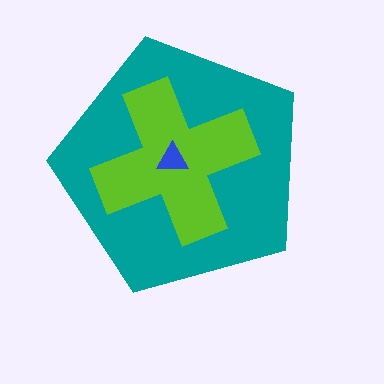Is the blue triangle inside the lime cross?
Yes.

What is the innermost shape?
The blue triangle.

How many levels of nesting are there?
3.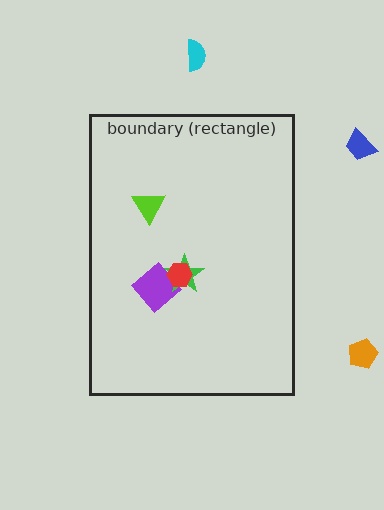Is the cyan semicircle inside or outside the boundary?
Outside.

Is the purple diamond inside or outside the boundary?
Inside.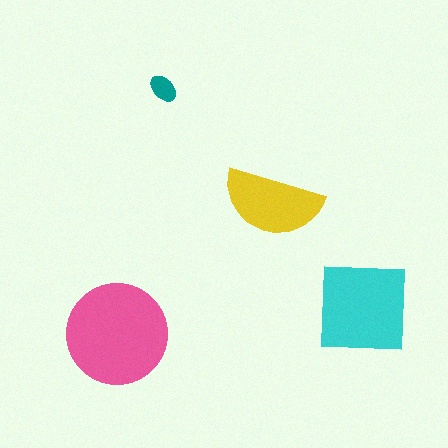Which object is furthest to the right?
The cyan square is rightmost.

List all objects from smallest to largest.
The teal ellipse, the yellow semicircle, the cyan square, the pink circle.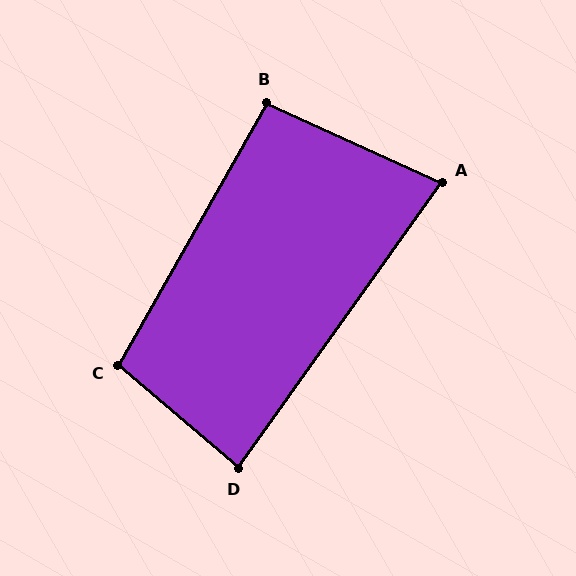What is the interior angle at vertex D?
Approximately 85 degrees (approximately right).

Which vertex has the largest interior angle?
C, at approximately 101 degrees.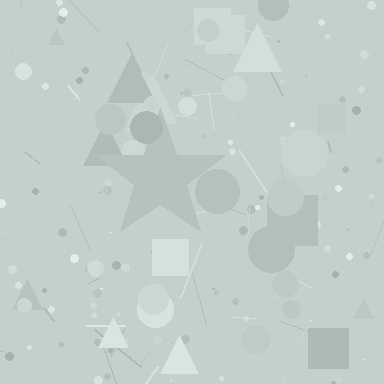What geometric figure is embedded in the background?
A star is embedded in the background.